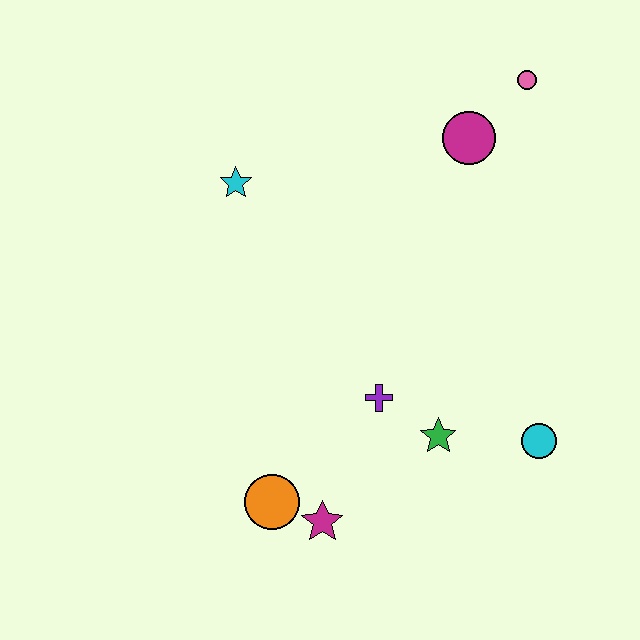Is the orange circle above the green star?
No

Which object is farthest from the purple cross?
The pink circle is farthest from the purple cross.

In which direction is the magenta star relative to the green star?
The magenta star is to the left of the green star.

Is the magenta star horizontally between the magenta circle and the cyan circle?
No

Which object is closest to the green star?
The purple cross is closest to the green star.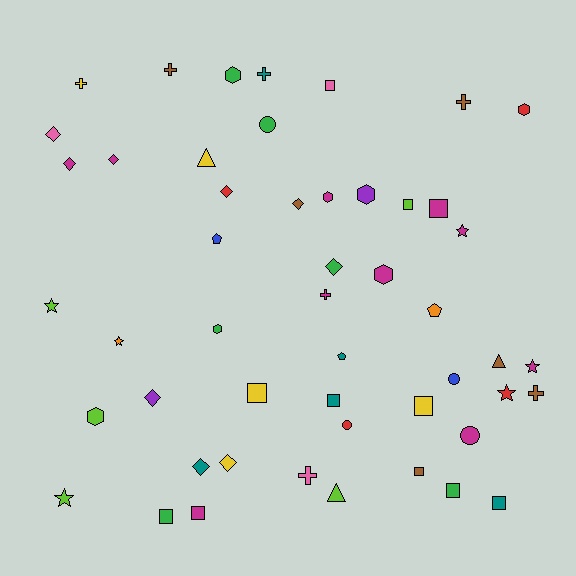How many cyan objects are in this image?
There are no cyan objects.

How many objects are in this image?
There are 50 objects.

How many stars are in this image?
There are 6 stars.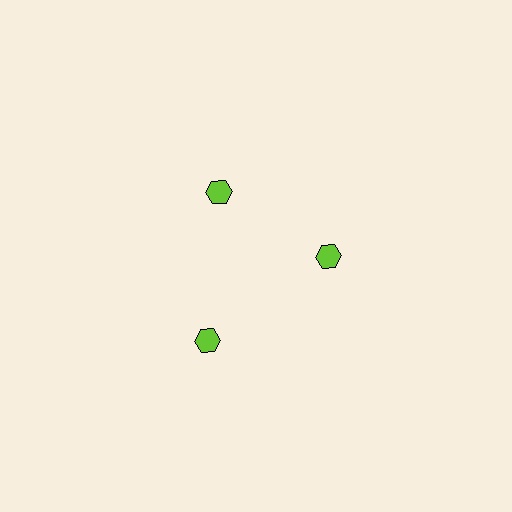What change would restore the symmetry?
The symmetry would be restored by moving it inward, back onto the ring so that all 3 hexagons sit at equal angles and equal distance from the center.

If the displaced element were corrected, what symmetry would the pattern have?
It would have 3-fold rotational symmetry — the pattern would map onto itself every 120 degrees.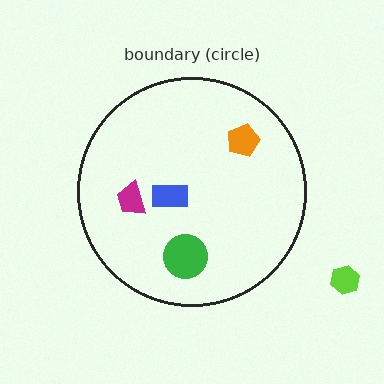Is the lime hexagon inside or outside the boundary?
Outside.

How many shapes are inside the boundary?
4 inside, 1 outside.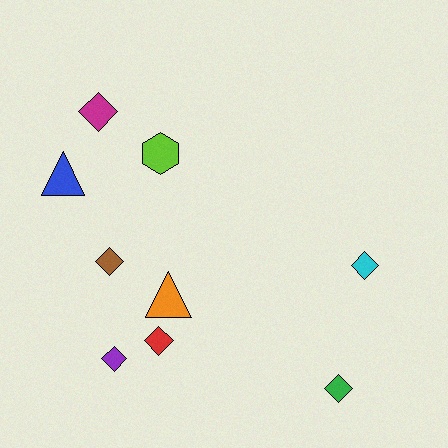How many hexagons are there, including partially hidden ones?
There is 1 hexagon.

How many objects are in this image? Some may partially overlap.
There are 9 objects.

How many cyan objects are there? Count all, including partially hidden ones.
There is 1 cyan object.